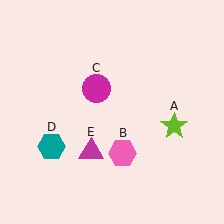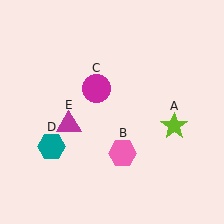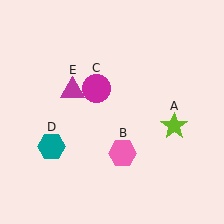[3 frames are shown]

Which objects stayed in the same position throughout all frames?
Lime star (object A) and pink hexagon (object B) and magenta circle (object C) and teal hexagon (object D) remained stationary.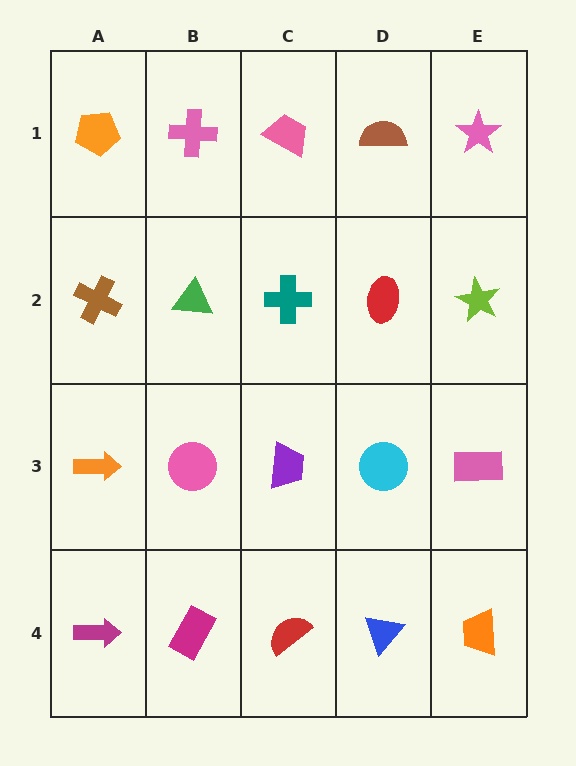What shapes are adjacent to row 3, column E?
A lime star (row 2, column E), an orange trapezoid (row 4, column E), a cyan circle (row 3, column D).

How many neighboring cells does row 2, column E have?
3.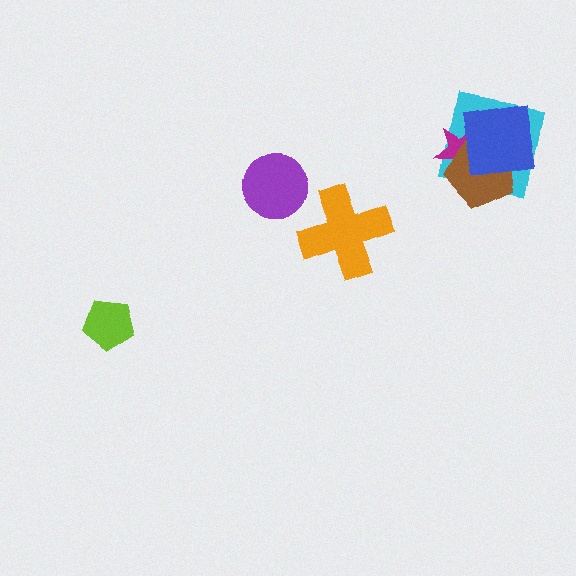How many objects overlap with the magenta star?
3 objects overlap with the magenta star.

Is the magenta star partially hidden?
Yes, it is partially covered by another shape.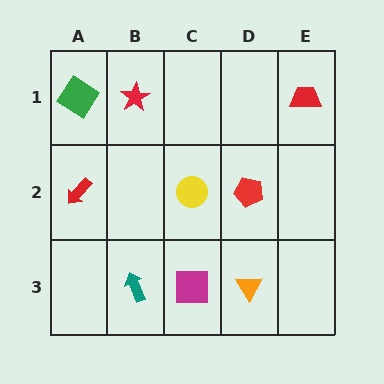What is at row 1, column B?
A red star.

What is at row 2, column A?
A red arrow.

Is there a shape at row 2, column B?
No, that cell is empty.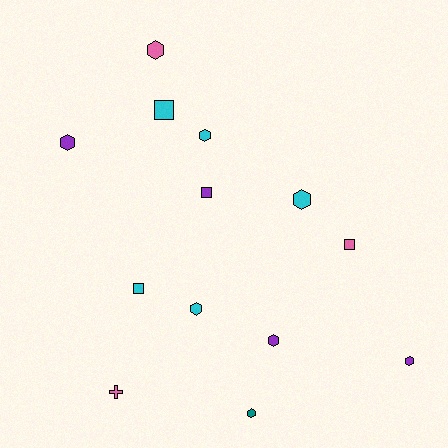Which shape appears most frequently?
Hexagon, with 8 objects.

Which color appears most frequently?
Cyan, with 5 objects.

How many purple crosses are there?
There are no purple crosses.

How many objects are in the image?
There are 13 objects.